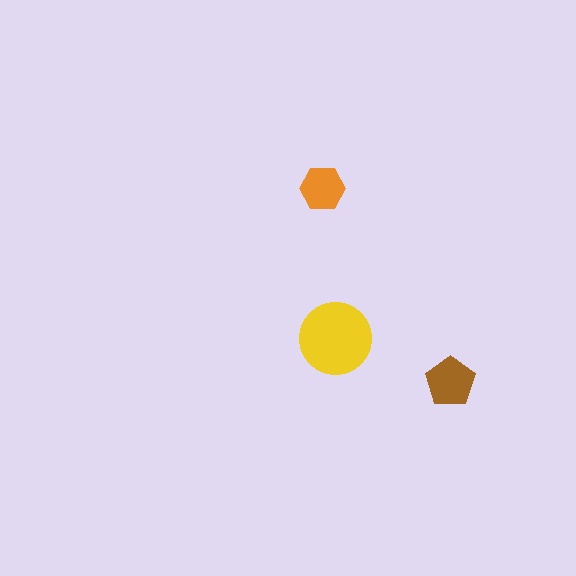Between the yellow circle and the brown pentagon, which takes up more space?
The yellow circle.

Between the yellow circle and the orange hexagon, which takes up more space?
The yellow circle.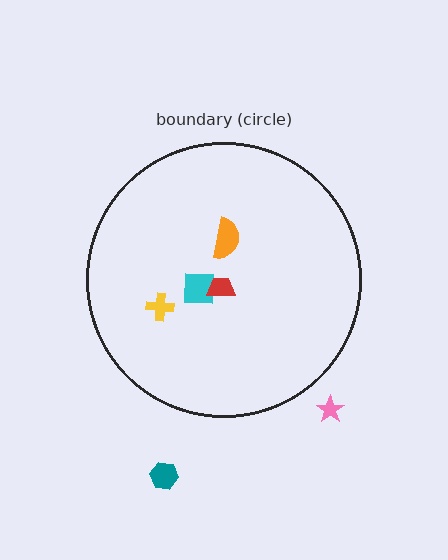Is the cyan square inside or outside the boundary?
Inside.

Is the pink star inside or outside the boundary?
Outside.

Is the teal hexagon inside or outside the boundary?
Outside.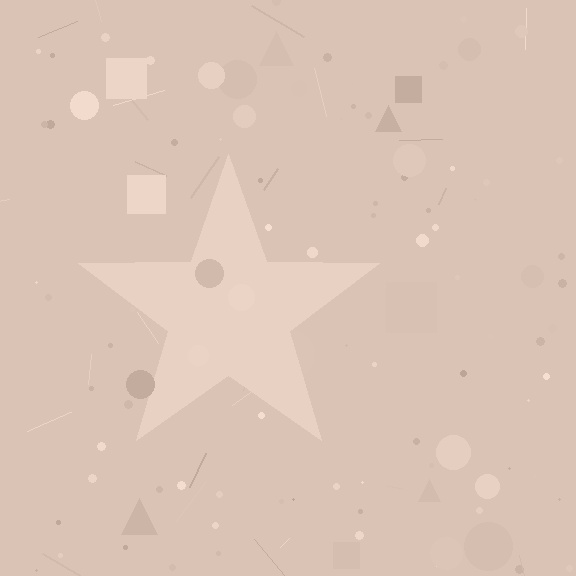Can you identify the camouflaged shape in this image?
The camouflaged shape is a star.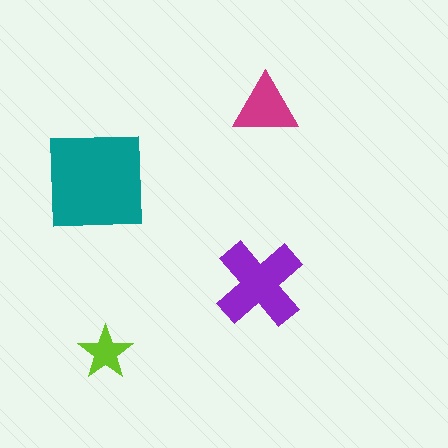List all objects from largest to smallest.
The teal square, the purple cross, the magenta triangle, the lime star.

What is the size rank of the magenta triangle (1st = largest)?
3rd.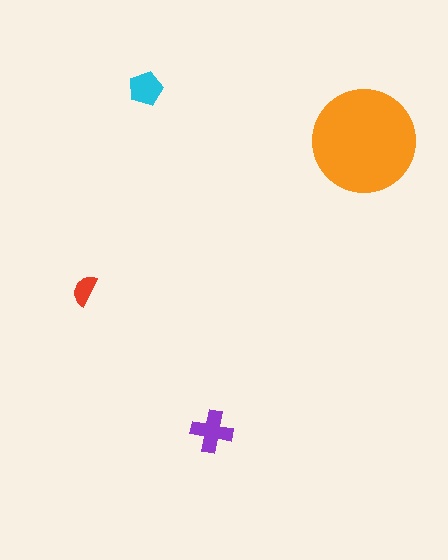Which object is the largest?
The orange circle.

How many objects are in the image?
There are 4 objects in the image.